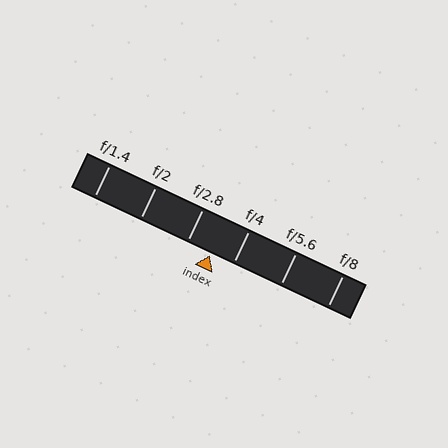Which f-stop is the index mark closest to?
The index mark is closest to f/4.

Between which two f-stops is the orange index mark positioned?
The index mark is between f/2.8 and f/4.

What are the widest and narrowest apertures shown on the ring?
The widest aperture shown is f/1.4 and the narrowest is f/8.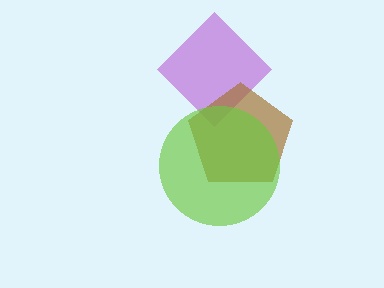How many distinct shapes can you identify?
There are 3 distinct shapes: a purple diamond, a brown pentagon, a lime circle.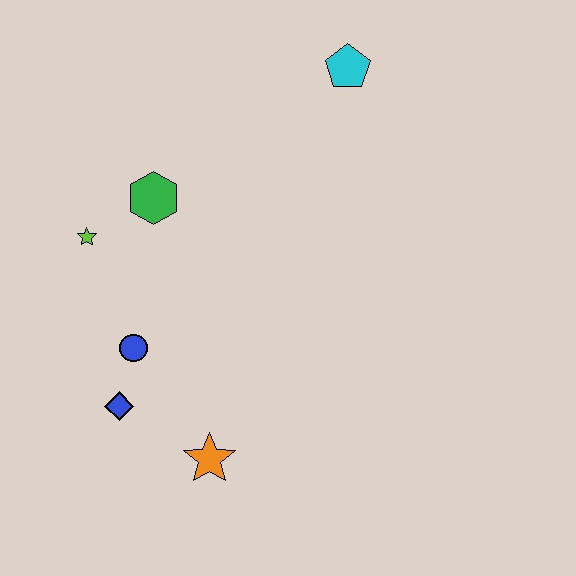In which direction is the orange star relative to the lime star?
The orange star is below the lime star.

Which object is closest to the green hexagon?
The lime star is closest to the green hexagon.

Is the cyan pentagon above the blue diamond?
Yes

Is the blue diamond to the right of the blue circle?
No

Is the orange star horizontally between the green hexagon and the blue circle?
No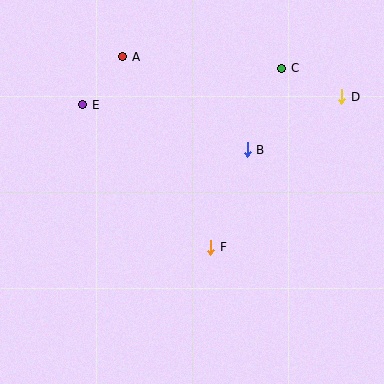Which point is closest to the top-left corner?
Point E is closest to the top-left corner.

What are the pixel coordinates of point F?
Point F is at (211, 247).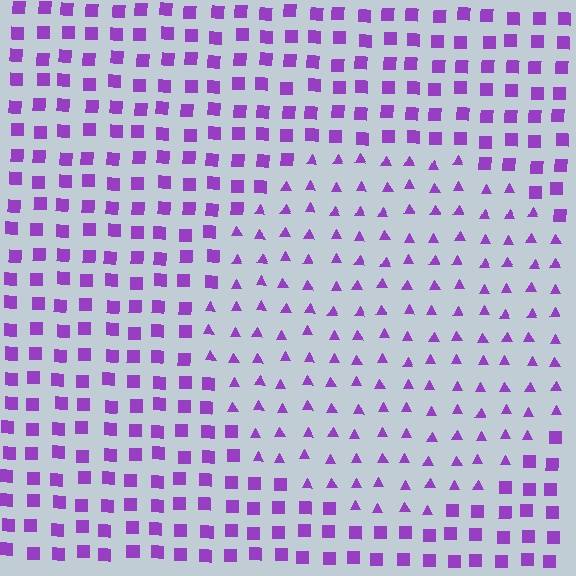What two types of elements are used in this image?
The image uses triangles inside the circle region and squares outside it.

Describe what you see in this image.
The image is filled with small purple elements arranged in a uniform grid. A circle-shaped region contains triangles, while the surrounding area contains squares. The boundary is defined purely by the change in element shape.